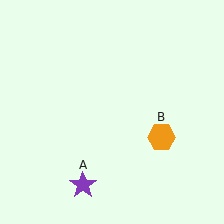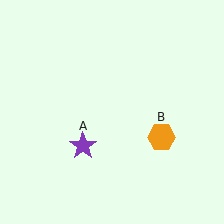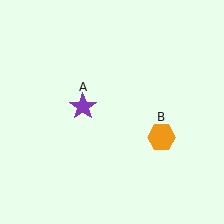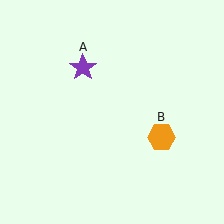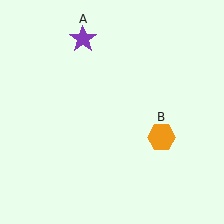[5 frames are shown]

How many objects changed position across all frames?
1 object changed position: purple star (object A).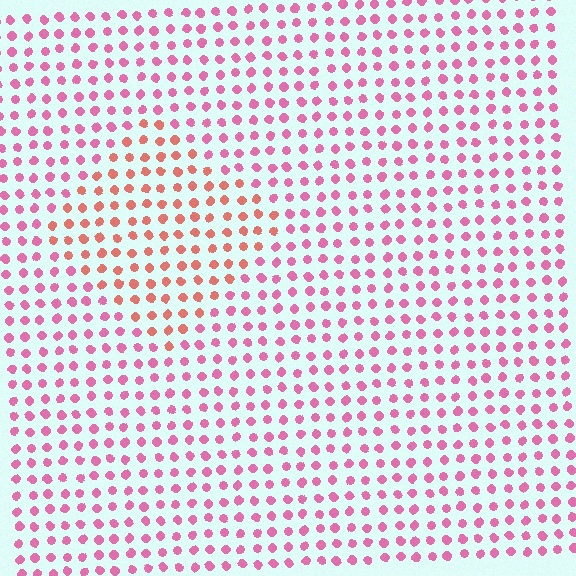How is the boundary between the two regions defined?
The boundary is defined purely by a slight shift in hue (about 36 degrees). Spacing, size, and orientation are identical on both sides.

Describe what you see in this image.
The image is filled with small pink elements in a uniform arrangement. A diamond-shaped region is visible where the elements are tinted to a slightly different hue, forming a subtle color boundary.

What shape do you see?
I see a diamond.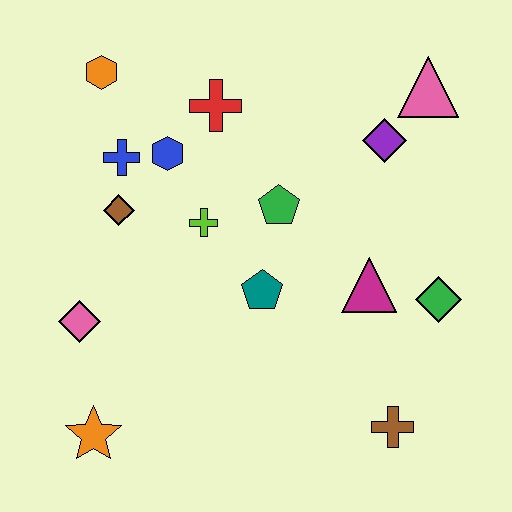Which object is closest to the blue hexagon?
The blue cross is closest to the blue hexagon.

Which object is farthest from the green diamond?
The orange hexagon is farthest from the green diamond.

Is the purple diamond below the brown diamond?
No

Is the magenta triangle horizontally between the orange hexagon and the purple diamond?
Yes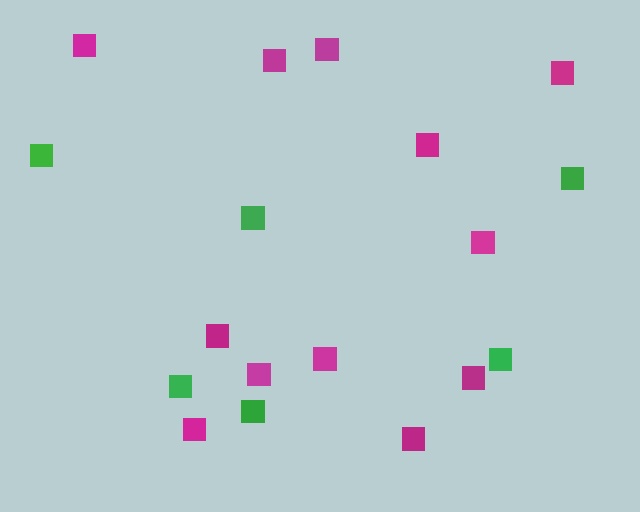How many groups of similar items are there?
There are 2 groups: one group of magenta squares (12) and one group of green squares (6).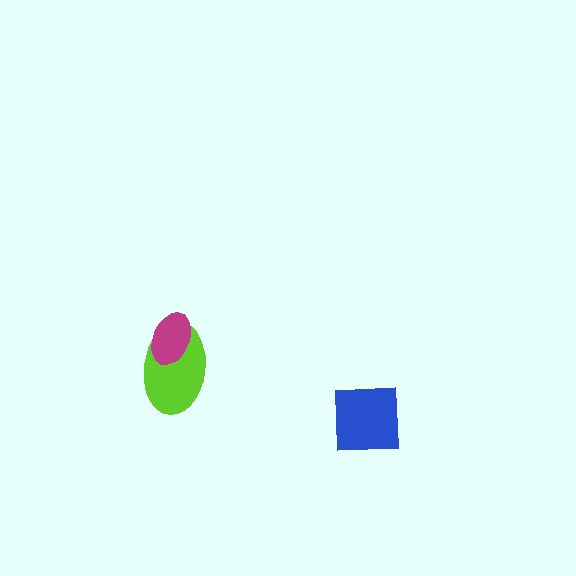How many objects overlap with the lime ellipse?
1 object overlaps with the lime ellipse.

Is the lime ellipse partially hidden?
Yes, it is partially covered by another shape.